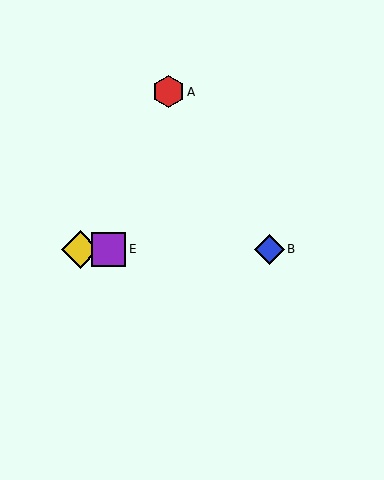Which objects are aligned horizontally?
Objects B, C, D, E are aligned horizontally.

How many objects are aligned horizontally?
4 objects (B, C, D, E) are aligned horizontally.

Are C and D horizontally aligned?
Yes, both are at y≈249.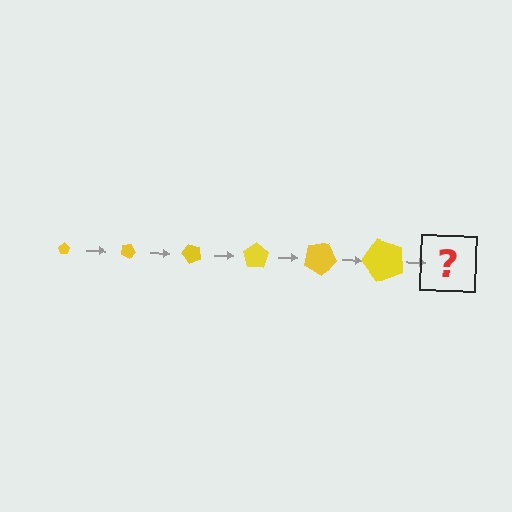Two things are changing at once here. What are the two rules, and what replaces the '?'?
The two rules are that the pentagon grows larger each step and it rotates 25 degrees each step. The '?' should be a pentagon, larger than the previous one and rotated 150 degrees from the start.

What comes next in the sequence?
The next element should be a pentagon, larger than the previous one and rotated 150 degrees from the start.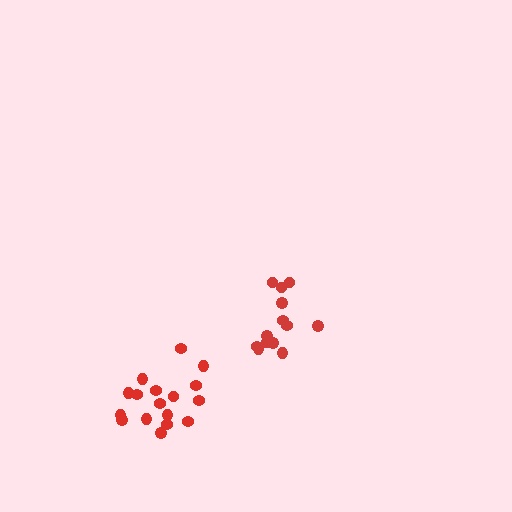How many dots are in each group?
Group 1: 17 dots, Group 2: 14 dots (31 total).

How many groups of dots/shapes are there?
There are 2 groups.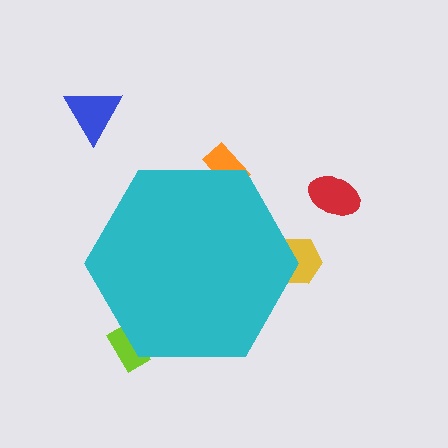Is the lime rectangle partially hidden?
Yes, the lime rectangle is partially hidden behind the cyan hexagon.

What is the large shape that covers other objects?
A cyan hexagon.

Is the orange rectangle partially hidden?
Yes, the orange rectangle is partially hidden behind the cyan hexagon.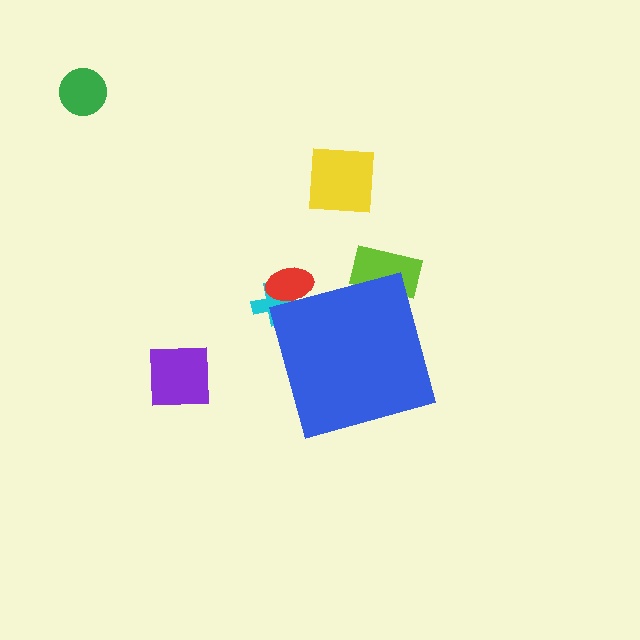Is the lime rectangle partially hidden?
Yes, the lime rectangle is partially hidden behind the blue diamond.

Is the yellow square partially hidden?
No, the yellow square is fully visible.